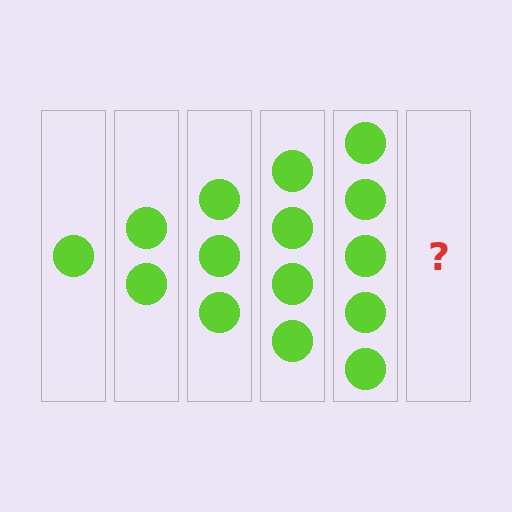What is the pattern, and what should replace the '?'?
The pattern is that each step adds one more circle. The '?' should be 6 circles.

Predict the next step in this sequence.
The next step is 6 circles.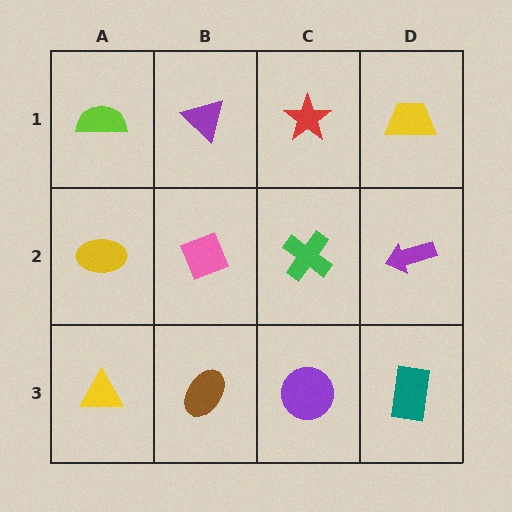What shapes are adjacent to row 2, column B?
A purple triangle (row 1, column B), a brown ellipse (row 3, column B), a yellow ellipse (row 2, column A), a green cross (row 2, column C).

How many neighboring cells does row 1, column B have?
3.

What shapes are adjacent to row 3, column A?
A yellow ellipse (row 2, column A), a brown ellipse (row 3, column B).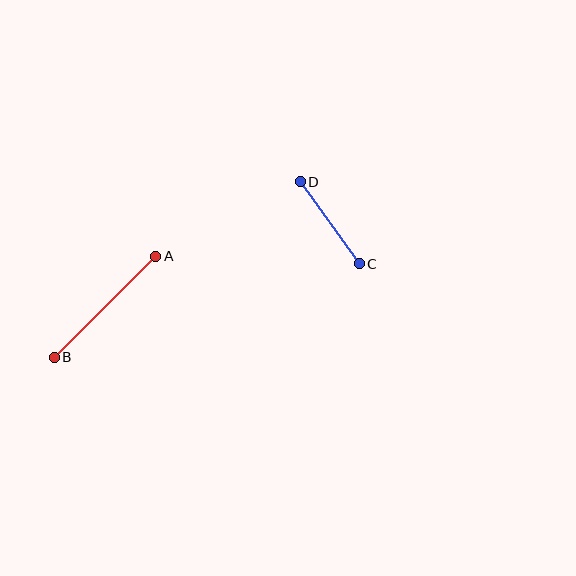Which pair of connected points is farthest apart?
Points A and B are farthest apart.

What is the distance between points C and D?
The distance is approximately 101 pixels.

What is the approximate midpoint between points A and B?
The midpoint is at approximately (105, 307) pixels.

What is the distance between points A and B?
The distance is approximately 143 pixels.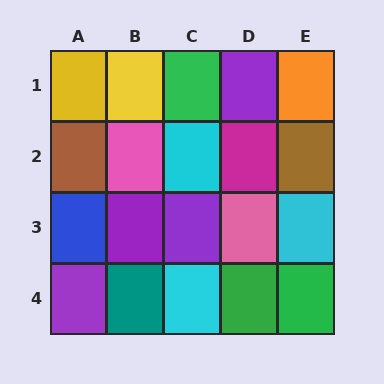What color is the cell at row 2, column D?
Magenta.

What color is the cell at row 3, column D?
Pink.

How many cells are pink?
2 cells are pink.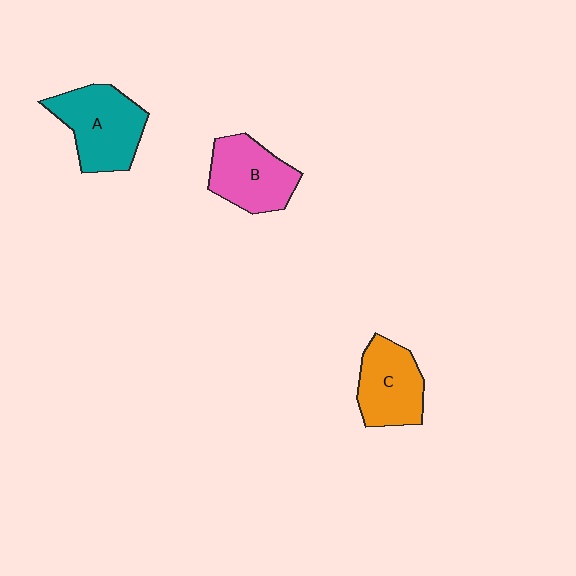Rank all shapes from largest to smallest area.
From largest to smallest: A (teal), B (pink), C (orange).